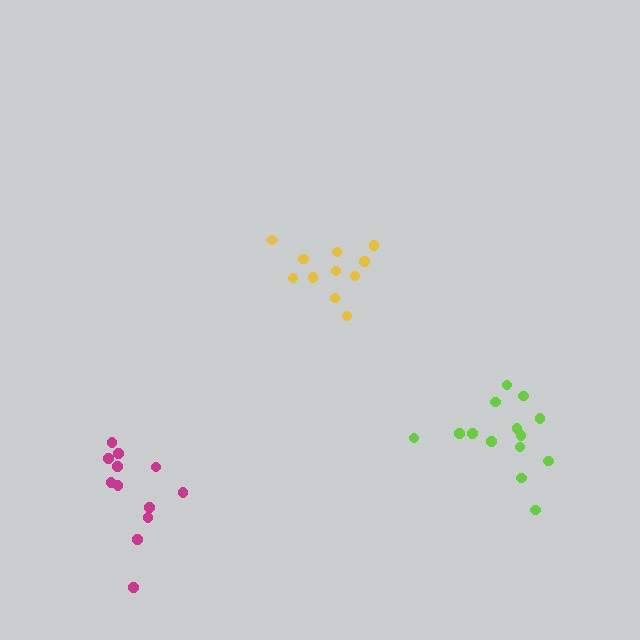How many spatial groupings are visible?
There are 3 spatial groupings.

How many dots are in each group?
Group 1: 14 dots, Group 2: 12 dots, Group 3: 11 dots (37 total).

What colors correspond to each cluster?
The clusters are colored: lime, magenta, yellow.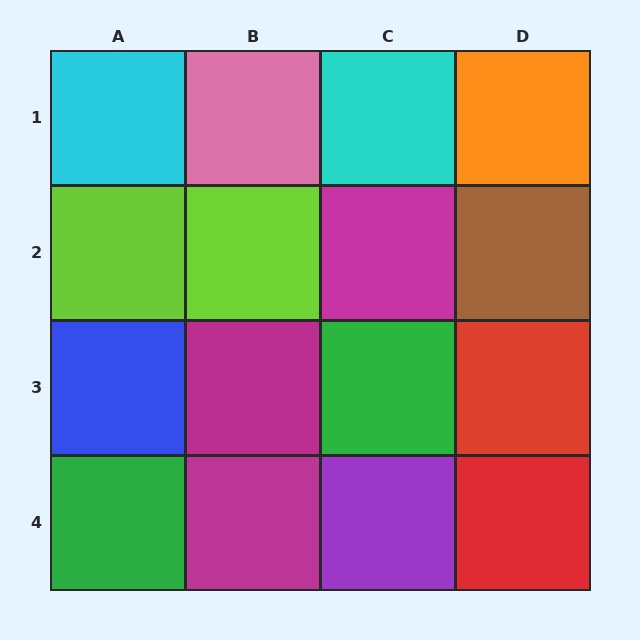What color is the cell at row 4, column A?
Green.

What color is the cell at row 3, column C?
Green.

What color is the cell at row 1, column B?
Pink.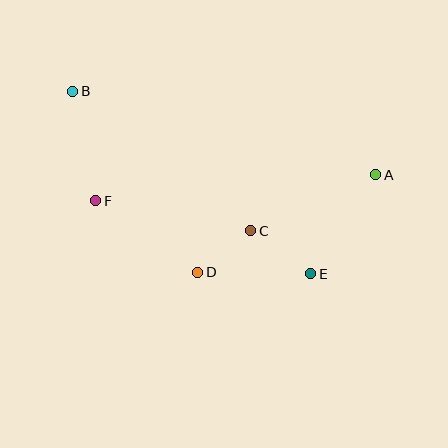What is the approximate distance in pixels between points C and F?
The distance between C and F is approximately 158 pixels.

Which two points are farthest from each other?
Points A and B are farthest from each other.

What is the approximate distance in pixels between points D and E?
The distance between D and E is approximately 113 pixels.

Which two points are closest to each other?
Points C and D are closest to each other.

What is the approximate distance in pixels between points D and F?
The distance between D and F is approximately 125 pixels.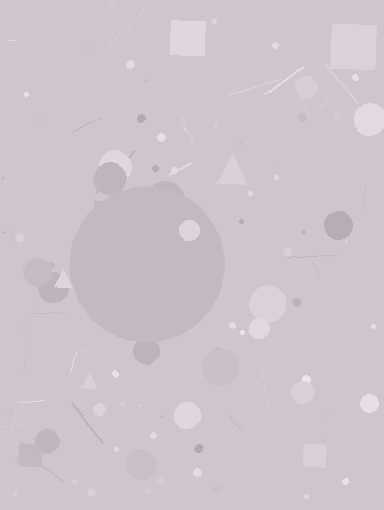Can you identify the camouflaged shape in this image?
The camouflaged shape is a circle.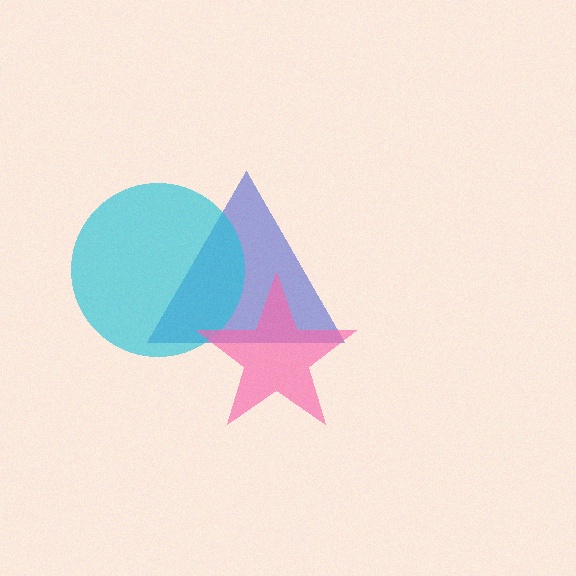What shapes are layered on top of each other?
The layered shapes are: a blue triangle, a cyan circle, a pink star.